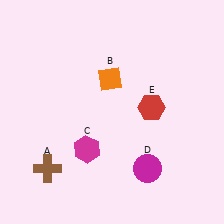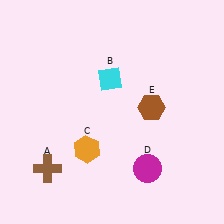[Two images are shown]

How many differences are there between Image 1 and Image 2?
There are 3 differences between the two images.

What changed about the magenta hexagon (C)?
In Image 1, C is magenta. In Image 2, it changed to orange.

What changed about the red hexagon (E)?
In Image 1, E is red. In Image 2, it changed to brown.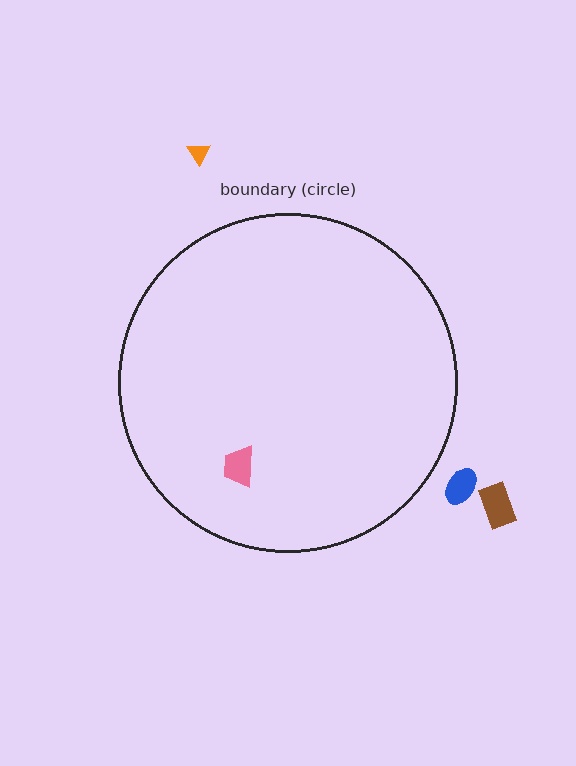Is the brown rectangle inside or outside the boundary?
Outside.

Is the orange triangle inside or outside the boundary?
Outside.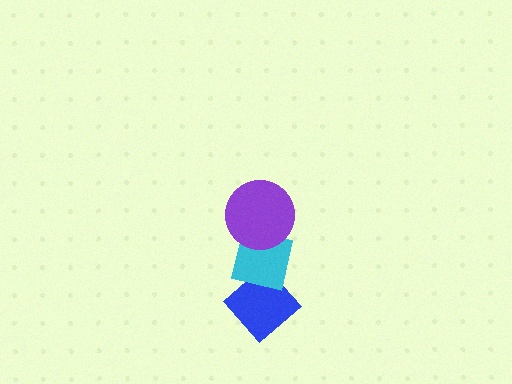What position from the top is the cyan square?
The cyan square is 2nd from the top.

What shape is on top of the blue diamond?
The cyan square is on top of the blue diamond.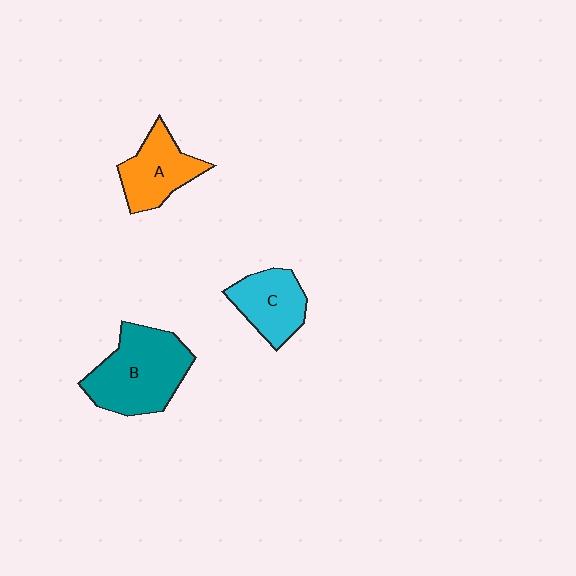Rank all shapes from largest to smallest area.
From largest to smallest: B (teal), A (orange), C (cyan).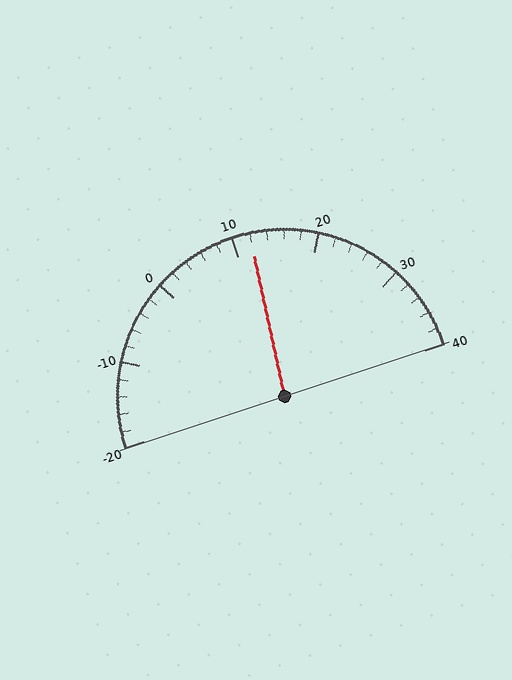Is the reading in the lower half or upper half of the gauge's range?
The reading is in the upper half of the range (-20 to 40).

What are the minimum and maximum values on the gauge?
The gauge ranges from -20 to 40.